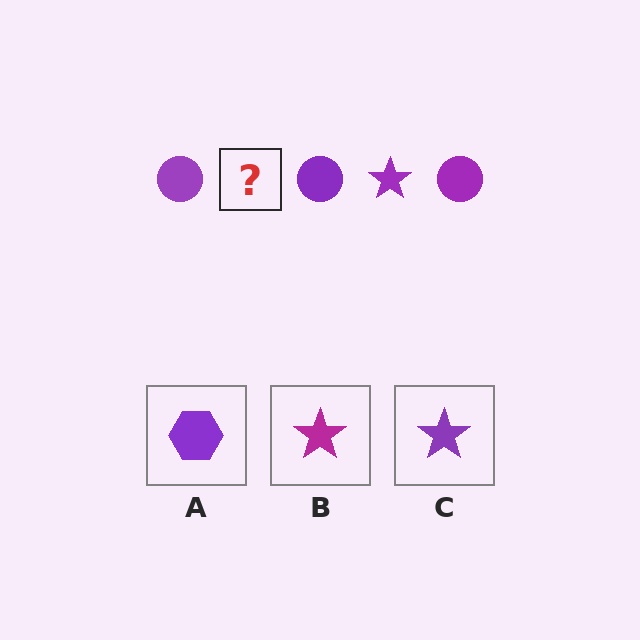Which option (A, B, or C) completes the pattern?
C.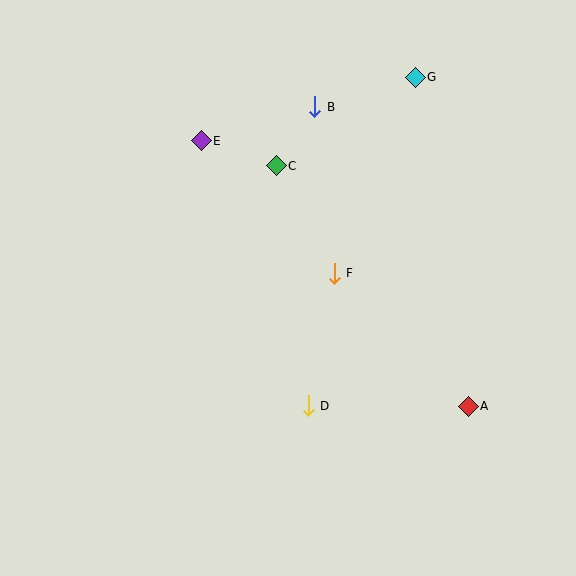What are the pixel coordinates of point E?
Point E is at (201, 141).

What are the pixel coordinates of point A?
Point A is at (468, 406).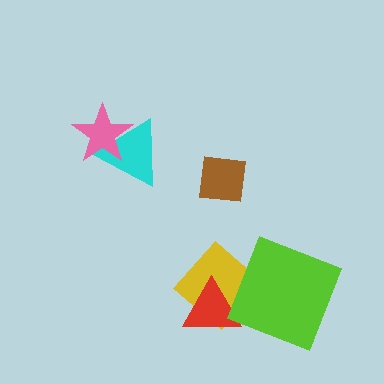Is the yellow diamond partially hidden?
Yes, it is partially covered by another shape.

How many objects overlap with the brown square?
0 objects overlap with the brown square.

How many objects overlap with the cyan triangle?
1 object overlaps with the cyan triangle.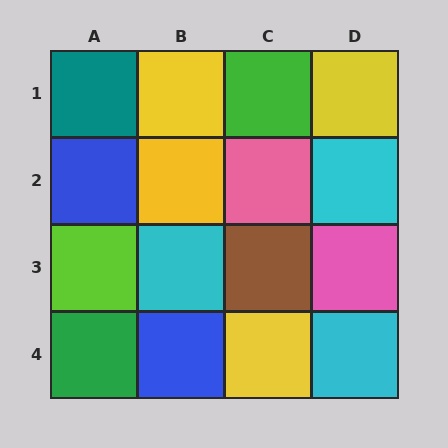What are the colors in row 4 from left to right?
Green, blue, yellow, cyan.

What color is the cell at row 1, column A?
Teal.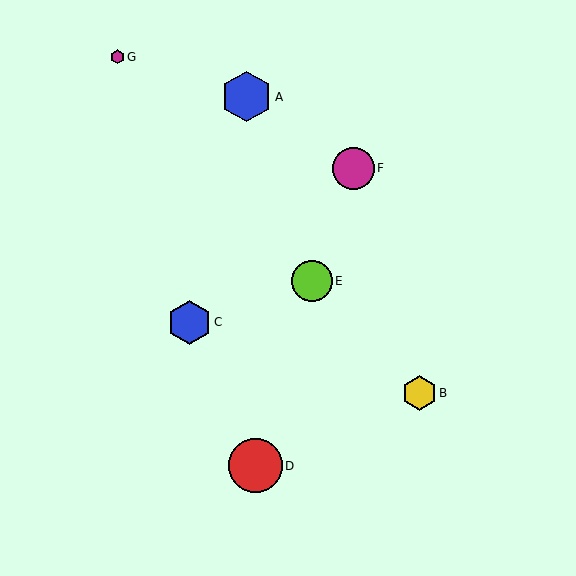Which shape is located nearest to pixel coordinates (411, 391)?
The yellow hexagon (labeled B) at (419, 393) is nearest to that location.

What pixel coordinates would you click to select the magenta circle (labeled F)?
Click at (353, 168) to select the magenta circle F.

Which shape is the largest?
The red circle (labeled D) is the largest.